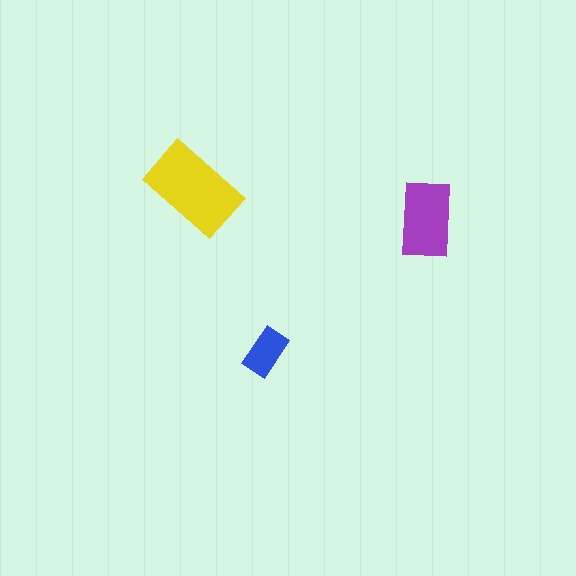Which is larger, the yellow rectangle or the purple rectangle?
The yellow one.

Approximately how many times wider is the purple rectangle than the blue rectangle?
About 1.5 times wider.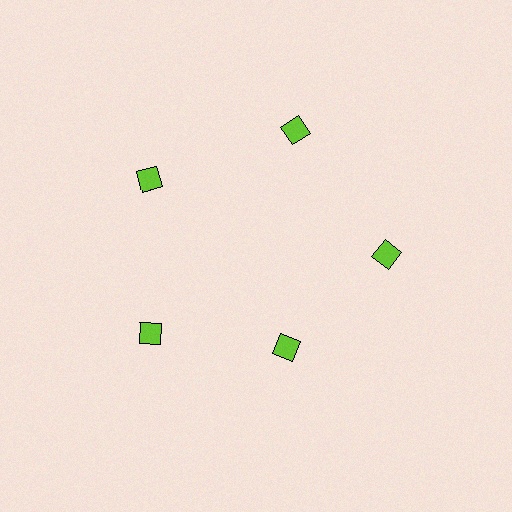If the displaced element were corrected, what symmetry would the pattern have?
It would have 5-fold rotational symmetry — the pattern would map onto itself every 72 degrees.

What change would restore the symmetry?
The symmetry would be restored by moving it outward, back onto the ring so that all 5 squares sit at equal angles and equal distance from the center.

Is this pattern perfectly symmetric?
No. The 5 lime squares are arranged in a ring, but one element near the 5 o'clock position is pulled inward toward the center, breaking the 5-fold rotational symmetry.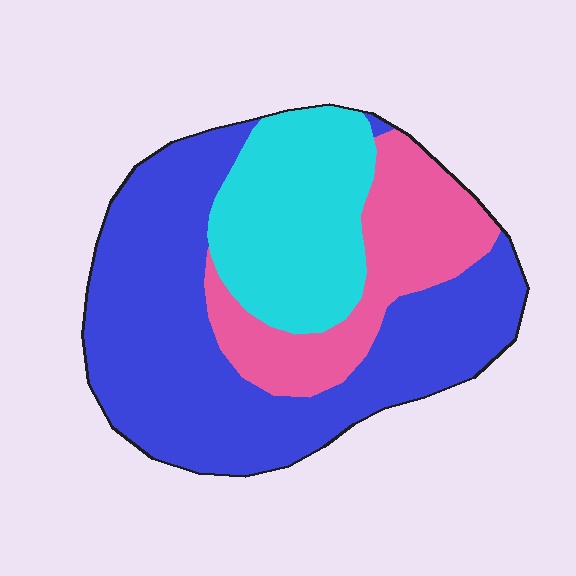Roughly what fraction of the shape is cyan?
Cyan covers roughly 25% of the shape.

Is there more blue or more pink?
Blue.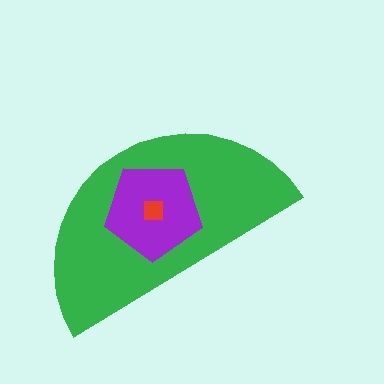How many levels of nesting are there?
3.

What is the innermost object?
The red square.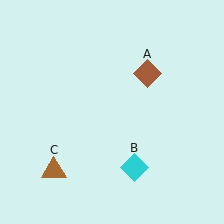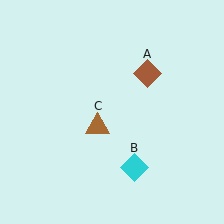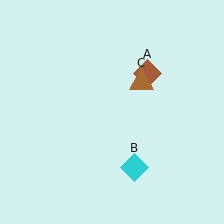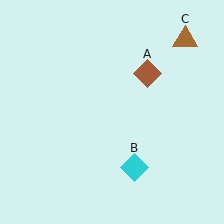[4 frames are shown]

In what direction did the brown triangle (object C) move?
The brown triangle (object C) moved up and to the right.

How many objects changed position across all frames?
1 object changed position: brown triangle (object C).